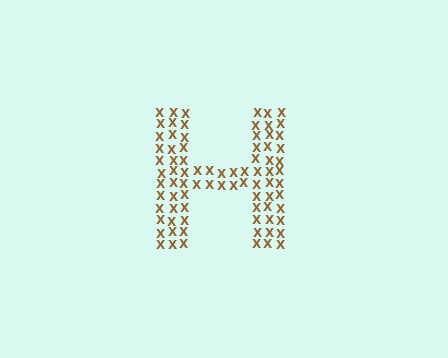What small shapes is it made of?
It is made of small letter X's.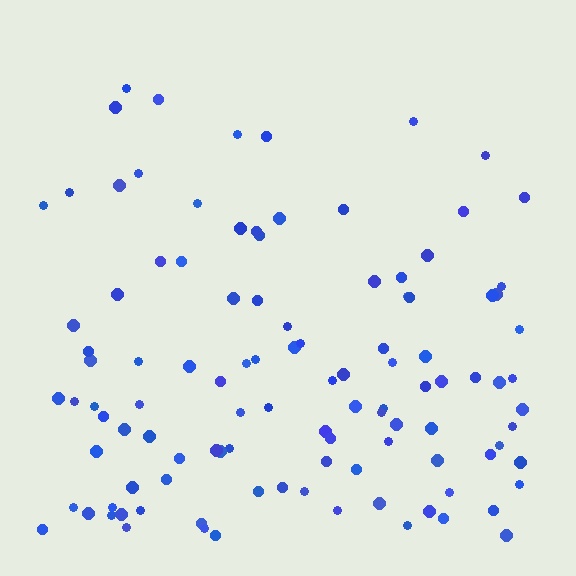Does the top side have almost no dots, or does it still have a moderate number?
Still a moderate number, just noticeably fewer than the bottom.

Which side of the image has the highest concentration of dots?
The bottom.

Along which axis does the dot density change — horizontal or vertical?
Vertical.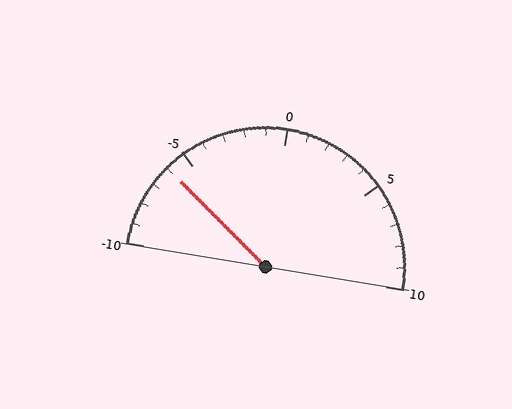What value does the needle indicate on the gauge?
The needle indicates approximately -6.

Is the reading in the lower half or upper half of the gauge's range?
The reading is in the lower half of the range (-10 to 10).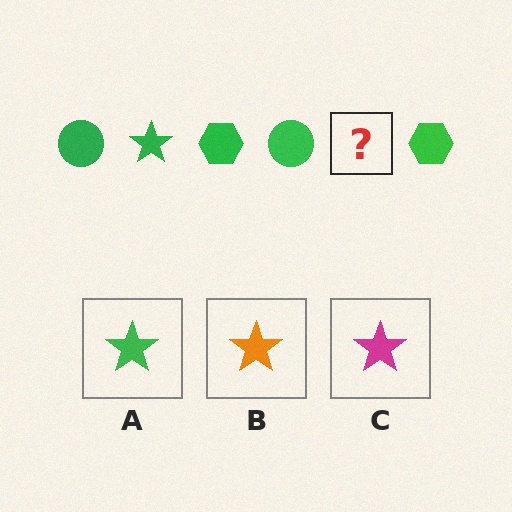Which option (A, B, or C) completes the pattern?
A.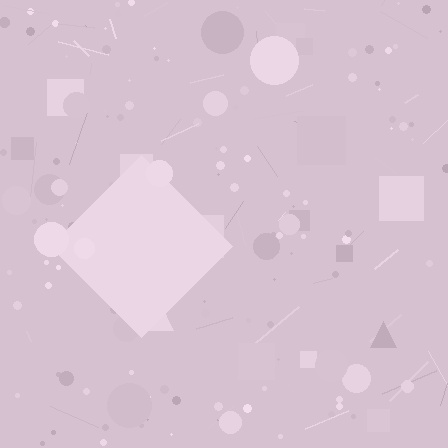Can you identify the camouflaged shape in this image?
The camouflaged shape is a diamond.